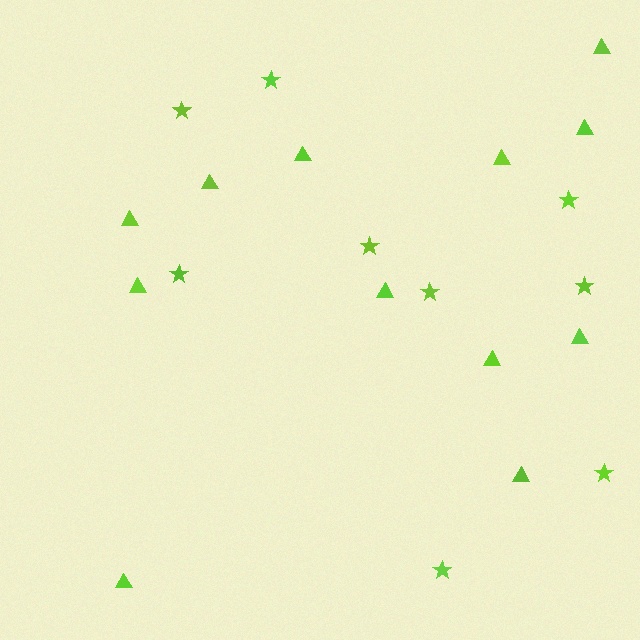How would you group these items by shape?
There are 2 groups: one group of stars (9) and one group of triangles (12).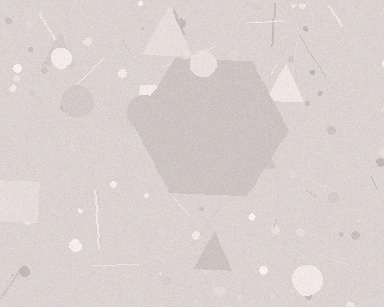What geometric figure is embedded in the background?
A hexagon is embedded in the background.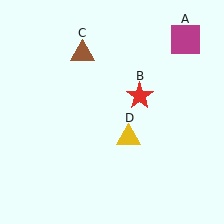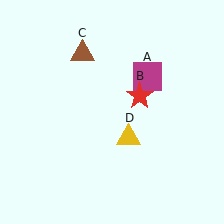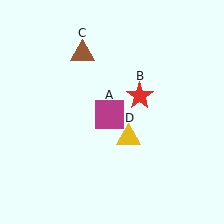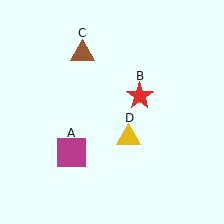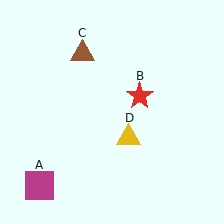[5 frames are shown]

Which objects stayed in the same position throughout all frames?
Red star (object B) and brown triangle (object C) and yellow triangle (object D) remained stationary.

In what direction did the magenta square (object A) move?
The magenta square (object A) moved down and to the left.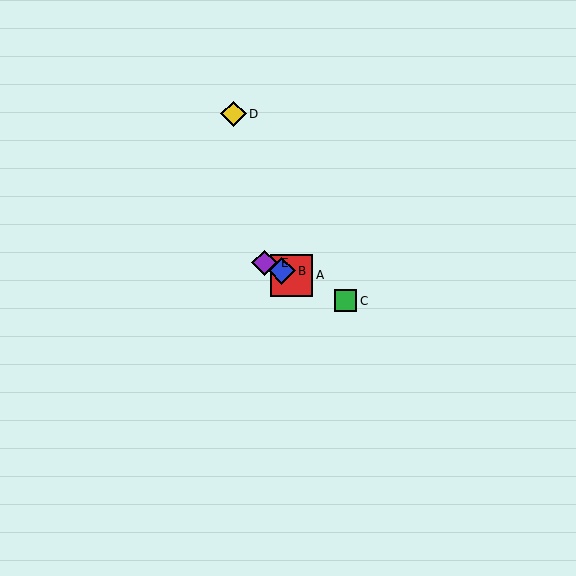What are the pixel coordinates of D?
Object D is at (234, 114).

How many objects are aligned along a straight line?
4 objects (A, B, C, E) are aligned along a straight line.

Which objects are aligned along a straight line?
Objects A, B, C, E are aligned along a straight line.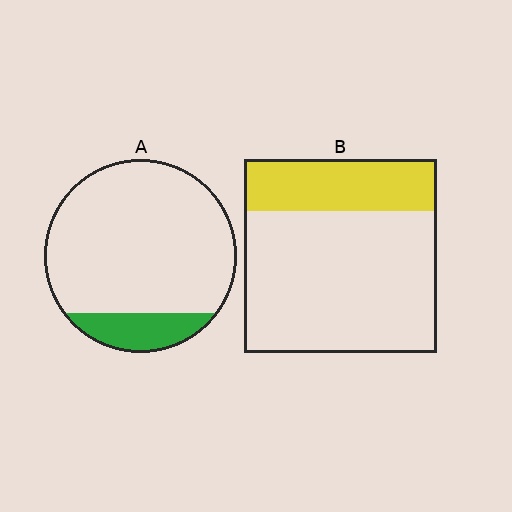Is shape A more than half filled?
No.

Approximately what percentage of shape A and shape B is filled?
A is approximately 15% and B is approximately 25%.